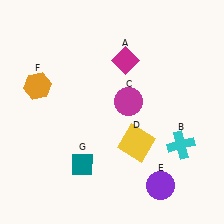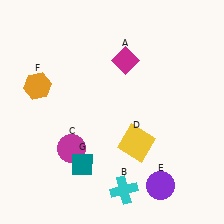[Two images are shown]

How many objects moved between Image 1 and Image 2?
2 objects moved between the two images.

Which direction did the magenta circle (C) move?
The magenta circle (C) moved left.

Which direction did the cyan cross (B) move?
The cyan cross (B) moved left.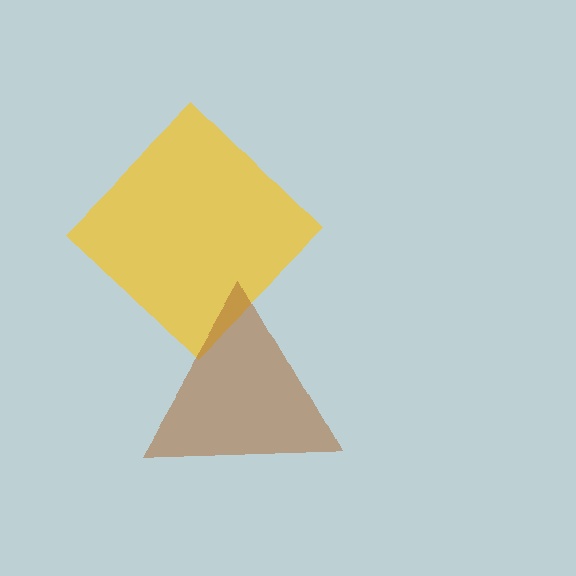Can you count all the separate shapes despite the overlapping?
Yes, there are 2 separate shapes.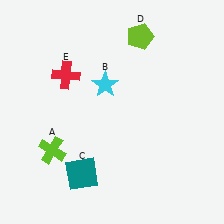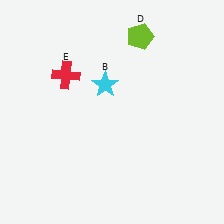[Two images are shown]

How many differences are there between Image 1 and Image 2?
There are 2 differences between the two images.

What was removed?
The lime cross (A), the teal square (C) were removed in Image 2.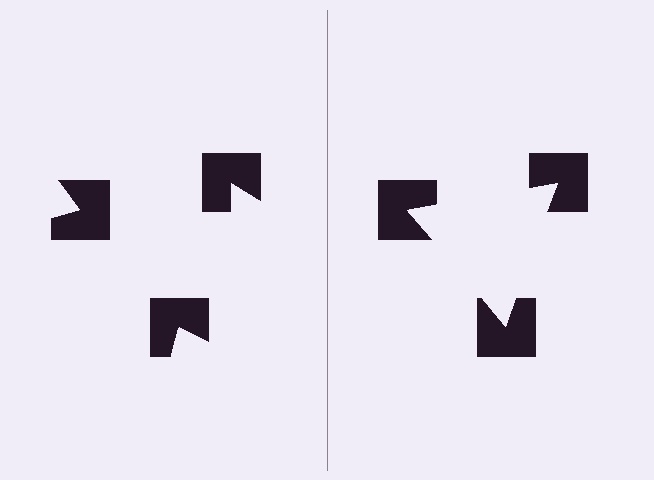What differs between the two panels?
The notched squares are positioned identically on both sides; only the wedge orientations differ. On the right they align to a triangle; on the left they are misaligned.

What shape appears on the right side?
An illusory triangle.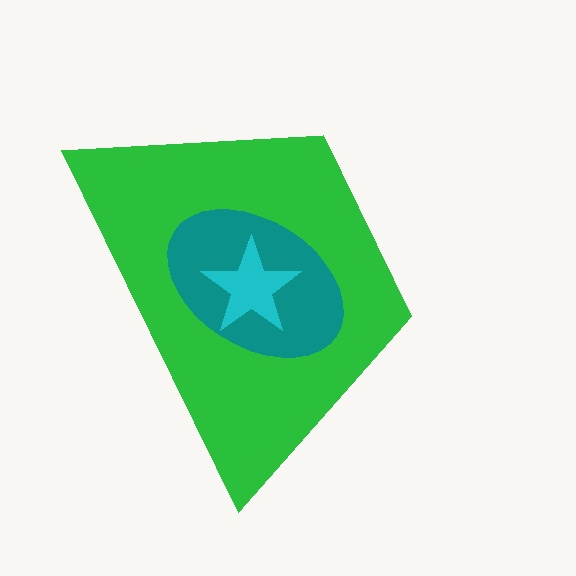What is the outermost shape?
The green trapezoid.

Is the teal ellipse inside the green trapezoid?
Yes.